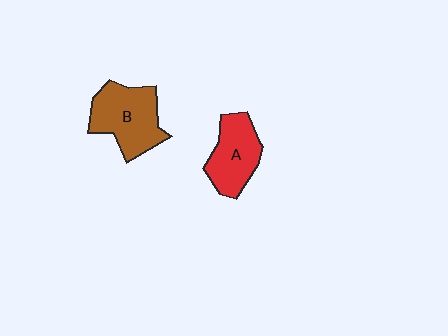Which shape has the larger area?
Shape B (brown).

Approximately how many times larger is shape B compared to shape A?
Approximately 1.2 times.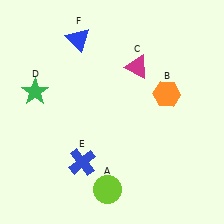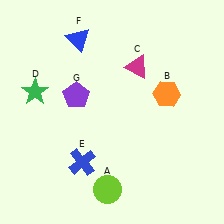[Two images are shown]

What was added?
A purple pentagon (G) was added in Image 2.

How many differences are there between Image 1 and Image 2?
There is 1 difference between the two images.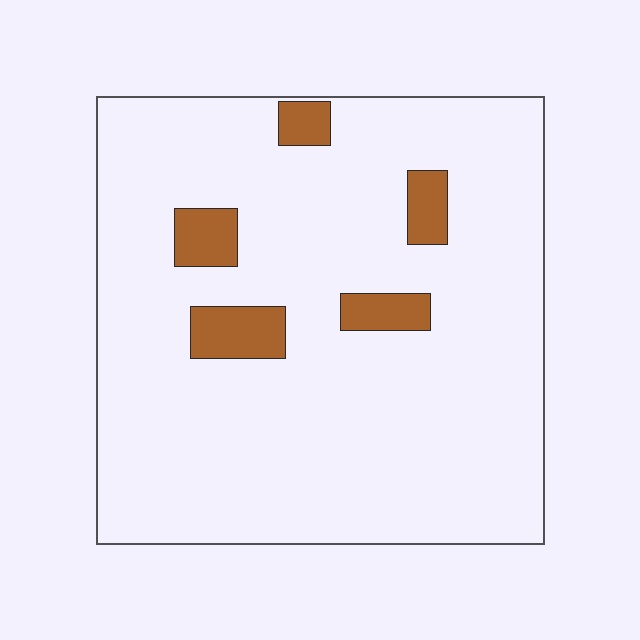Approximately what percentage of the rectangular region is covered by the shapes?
Approximately 10%.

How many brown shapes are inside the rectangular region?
5.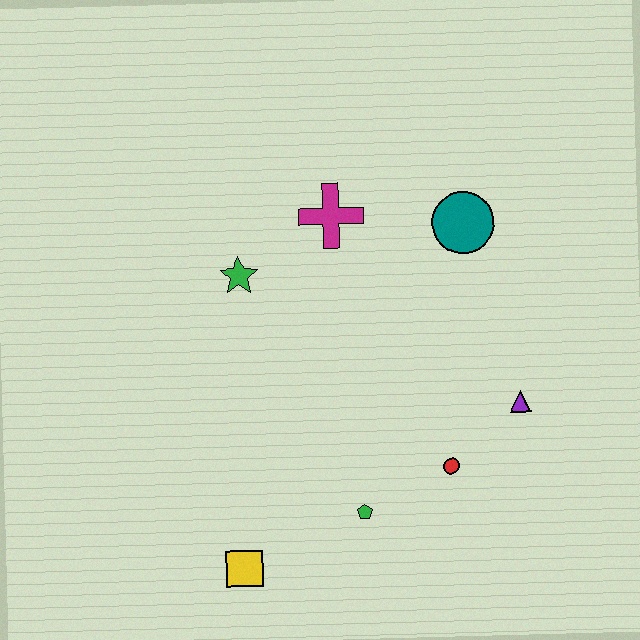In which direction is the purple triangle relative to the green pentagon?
The purple triangle is to the right of the green pentagon.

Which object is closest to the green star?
The magenta cross is closest to the green star.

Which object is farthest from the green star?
The purple triangle is farthest from the green star.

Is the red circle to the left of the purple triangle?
Yes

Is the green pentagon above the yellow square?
Yes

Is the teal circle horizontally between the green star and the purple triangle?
Yes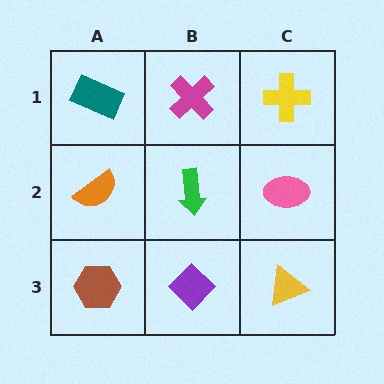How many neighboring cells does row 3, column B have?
3.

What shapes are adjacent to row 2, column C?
A yellow cross (row 1, column C), a yellow triangle (row 3, column C), a green arrow (row 2, column B).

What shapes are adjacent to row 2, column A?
A teal rectangle (row 1, column A), a brown hexagon (row 3, column A), a green arrow (row 2, column B).